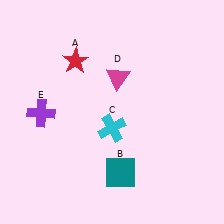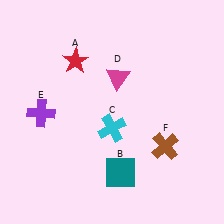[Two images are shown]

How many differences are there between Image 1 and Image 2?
There is 1 difference between the two images.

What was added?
A brown cross (F) was added in Image 2.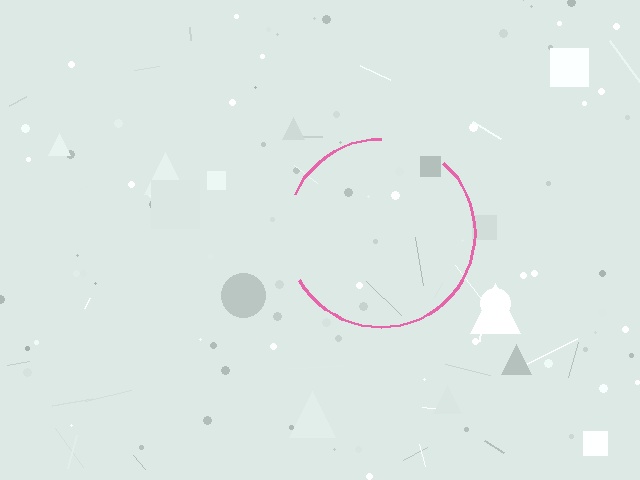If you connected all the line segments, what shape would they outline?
They would outline a circle.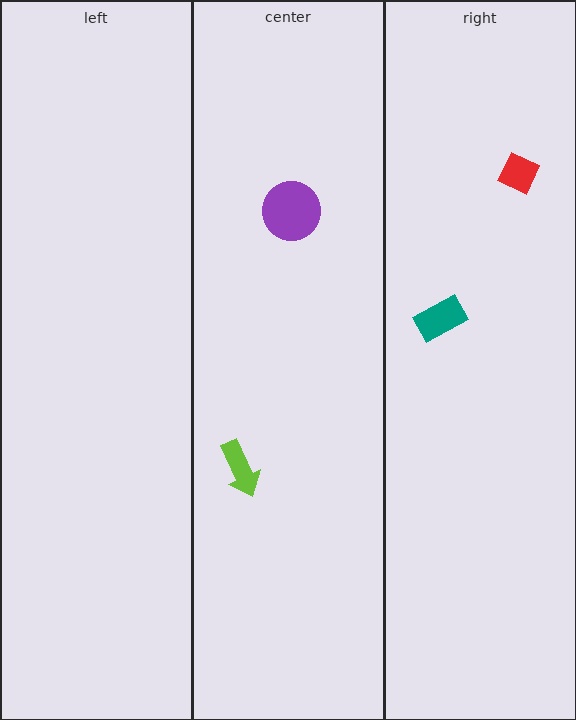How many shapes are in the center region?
2.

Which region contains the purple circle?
The center region.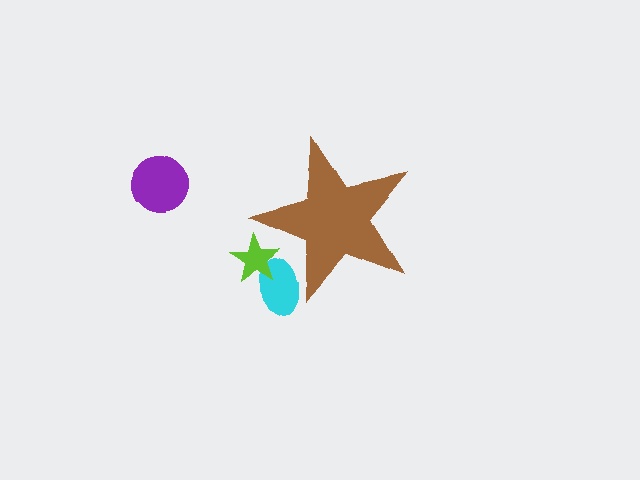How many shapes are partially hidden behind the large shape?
2 shapes are partially hidden.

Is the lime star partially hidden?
Yes, the lime star is partially hidden behind the brown star.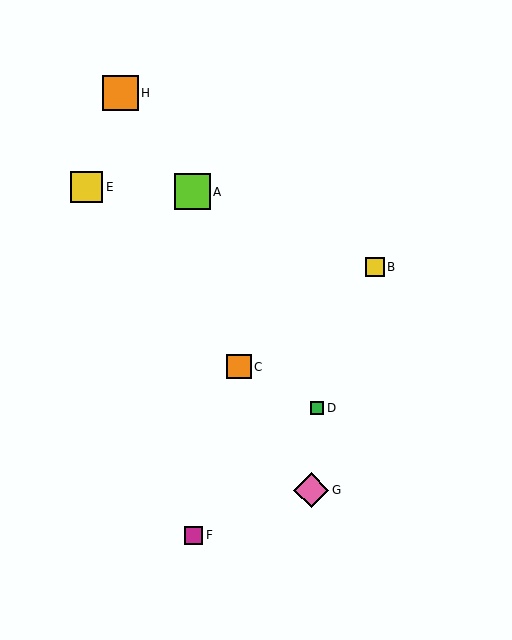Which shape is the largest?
The lime square (labeled A) is the largest.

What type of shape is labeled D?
Shape D is a green square.